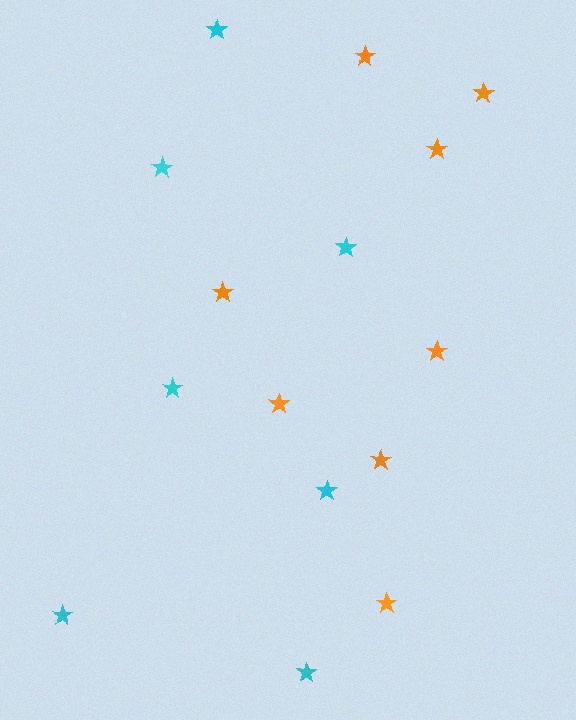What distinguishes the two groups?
There are 2 groups: one group of cyan stars (7) and one group of orange stars (8).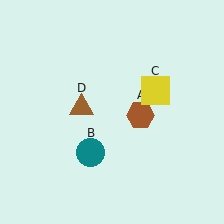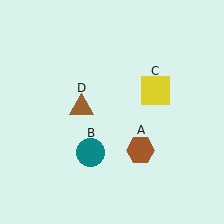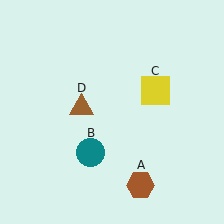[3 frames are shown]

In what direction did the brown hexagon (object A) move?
The brown hexagon (object A) moved down.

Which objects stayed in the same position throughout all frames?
Teal circle (object B) and yellow square (object C) and brown triangle (object D) remained stationary.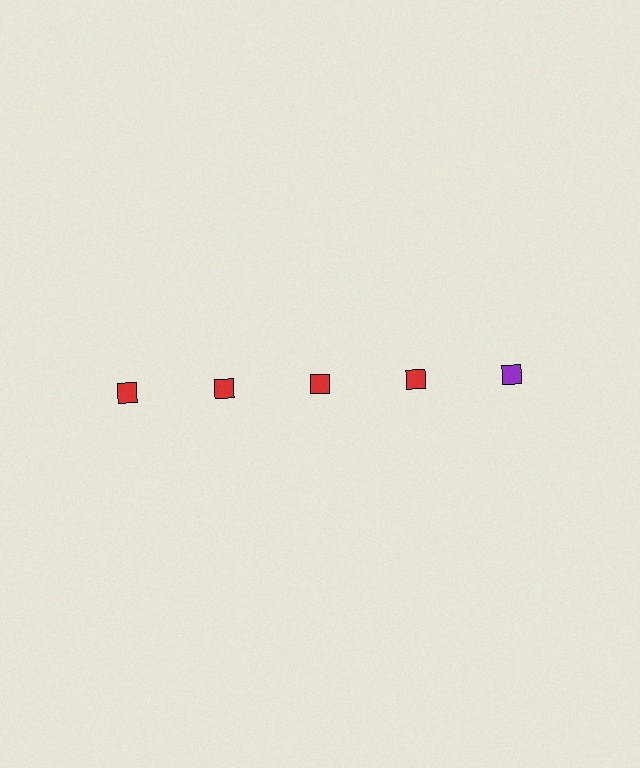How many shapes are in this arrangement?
There are 5 shapes arranged in a grid pattern.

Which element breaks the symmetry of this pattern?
The purple square in the top row, rightmost column breaks the symmetry. All other shapes are red squares.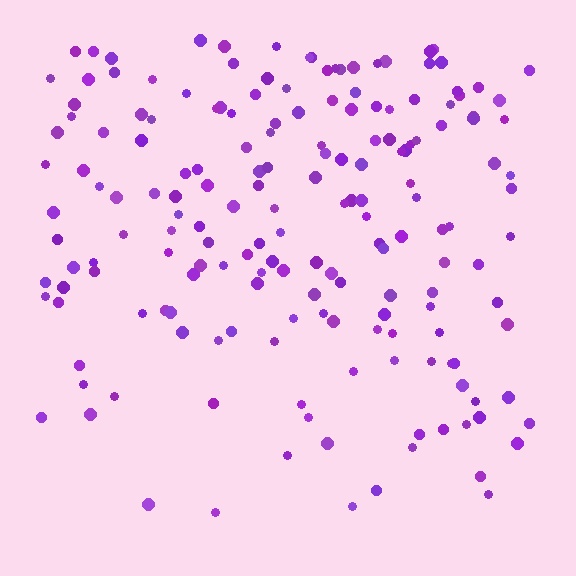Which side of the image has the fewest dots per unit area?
The bottom.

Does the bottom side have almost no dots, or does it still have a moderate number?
Still a moderate number, just noticeably fewer than the top.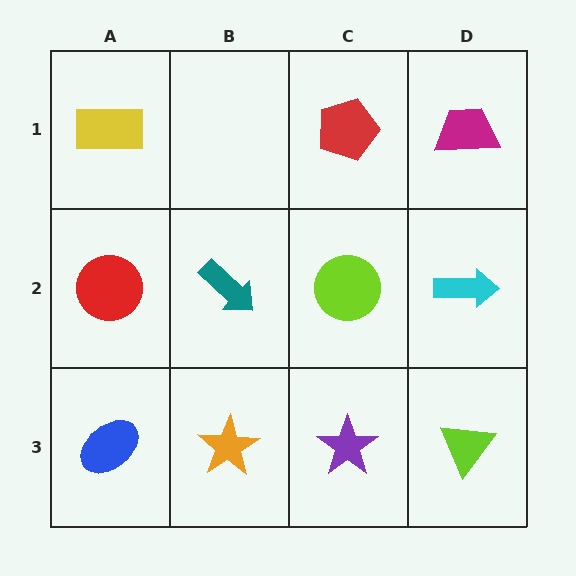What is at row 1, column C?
A red pentagon.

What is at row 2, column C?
A lime circle.